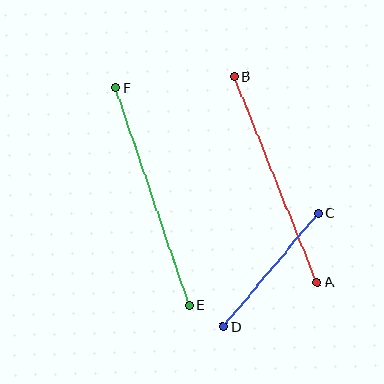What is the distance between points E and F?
The distance is approximately 230 pixels.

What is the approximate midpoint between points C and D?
The midpoint is at approximately (271, 270) pixels.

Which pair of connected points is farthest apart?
Points E and F are farthest apart.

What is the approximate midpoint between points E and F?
The midpoint is at approximately (153, 197) pixels.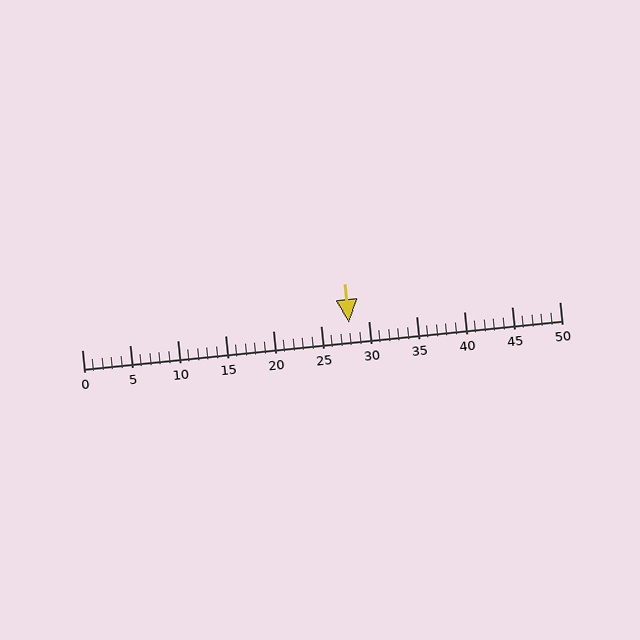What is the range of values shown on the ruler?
The ruler shows values from 0 to 50.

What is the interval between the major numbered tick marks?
The major tick marks are spaced 5 units apart.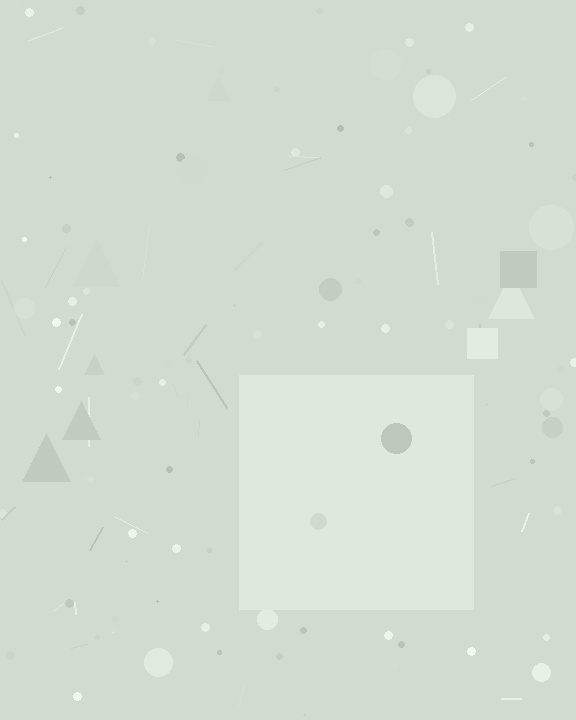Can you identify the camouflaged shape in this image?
The camouflaged shape is a square.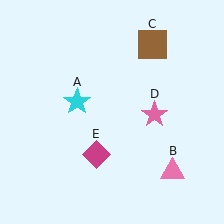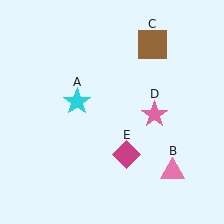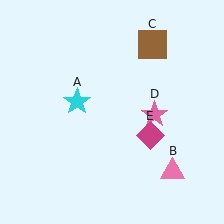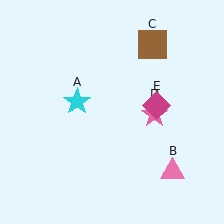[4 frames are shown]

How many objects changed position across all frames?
1 object changed position: magenta diamond (object E).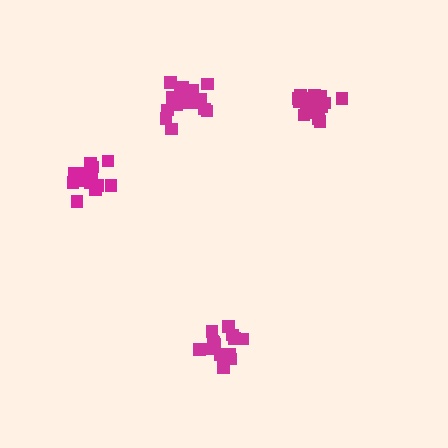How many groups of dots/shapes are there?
There are 4 groups.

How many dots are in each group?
Group 1: 15 dots, Group 2: 20 dots, Group 3: 15 dots, Group 4: 17 dots (67 total).